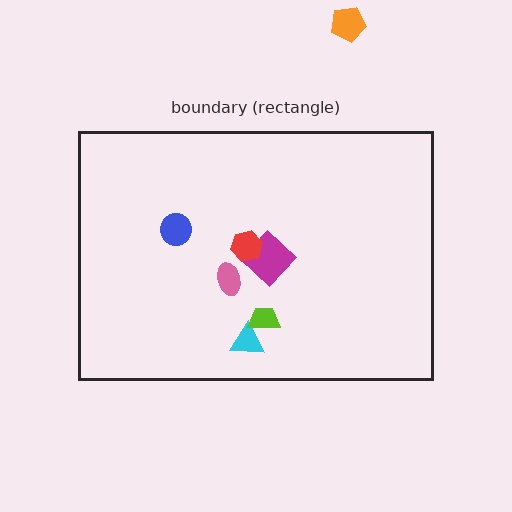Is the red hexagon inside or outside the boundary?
Inside.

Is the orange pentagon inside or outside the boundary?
Outside.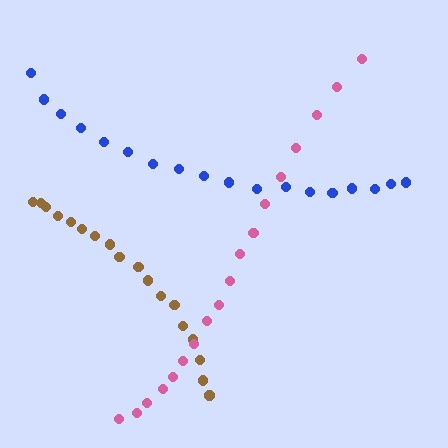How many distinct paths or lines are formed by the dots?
There are 3 distinct paths.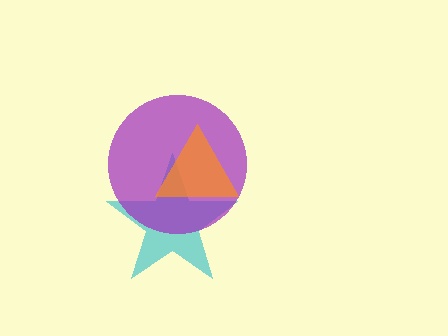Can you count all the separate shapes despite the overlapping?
Yes, there are 3 separate shapes.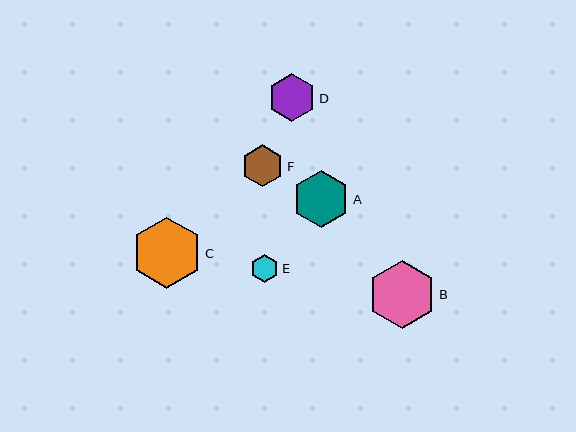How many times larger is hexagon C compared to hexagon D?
Hexagon C is approximately 1.5 times the size of hexagon D.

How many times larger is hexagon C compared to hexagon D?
Hexagon C is approximately 1.5 times the size of hexagon D.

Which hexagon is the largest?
Hexagon C is the largest with a size of approximately 71 pixels.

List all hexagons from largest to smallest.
From largest to smallest: C, B, A, D, F, E.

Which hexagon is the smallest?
Hexagon E is the smallest with a size of approximately 29 pixels.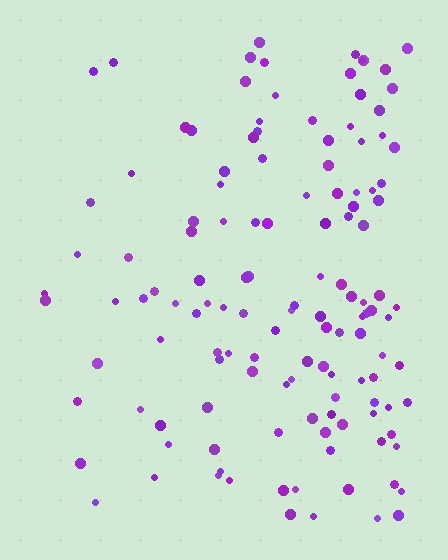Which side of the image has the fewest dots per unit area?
The left.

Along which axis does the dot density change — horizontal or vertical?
Horizontal.